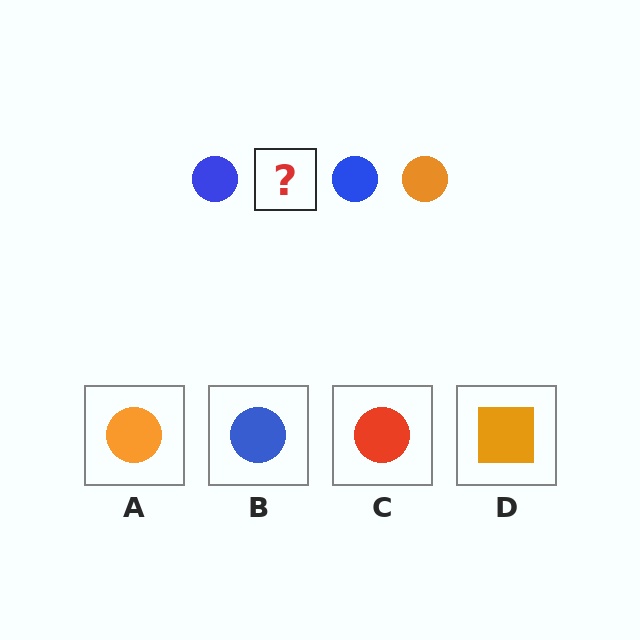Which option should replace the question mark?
Option A.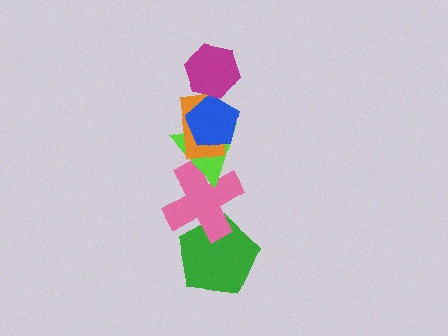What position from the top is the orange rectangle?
The orange rectangle is 3rd from the top.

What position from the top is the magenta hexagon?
The magenta hexagon is 1st from the top.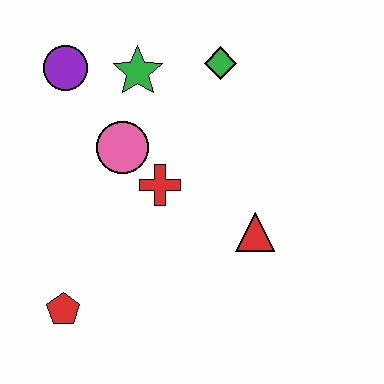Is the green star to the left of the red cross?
Yes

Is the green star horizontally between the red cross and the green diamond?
No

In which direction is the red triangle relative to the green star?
The red triangle is below the green star.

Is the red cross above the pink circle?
No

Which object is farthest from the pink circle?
The red pentagon is farthest from the pink circle.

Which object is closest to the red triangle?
The red cross is closest to the red triangle.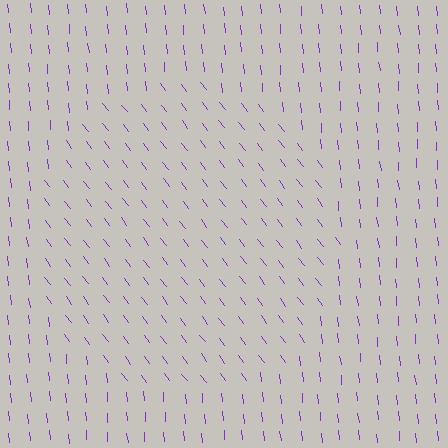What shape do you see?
I see a circle.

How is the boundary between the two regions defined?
The boundary is defined purely by a change in line orientation (approximately 31 degrees difference). All lines are the same color and thickness.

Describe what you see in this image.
The image is filled with small purple line segments. A circle region in the image has lines oriented differently from the surrounding lines, creating a visible texture boundary.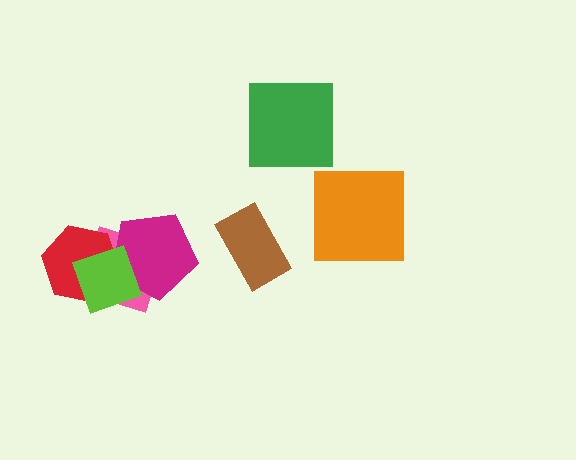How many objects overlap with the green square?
0 objects overlap with the green square.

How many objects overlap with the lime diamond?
3 objects overlap with the lime diamond.